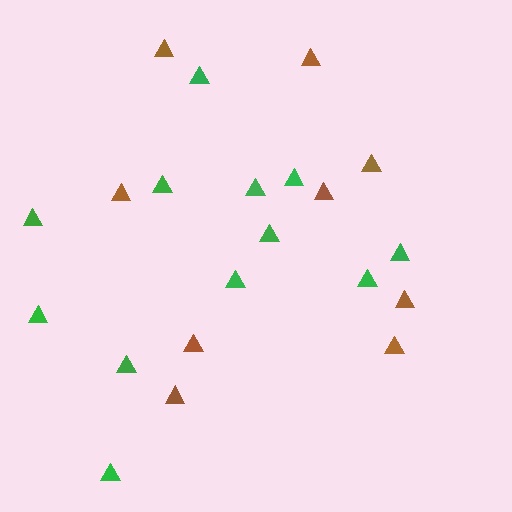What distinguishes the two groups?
There are 2 groups: one group of green triangles (12) and one group of brown triangles (9).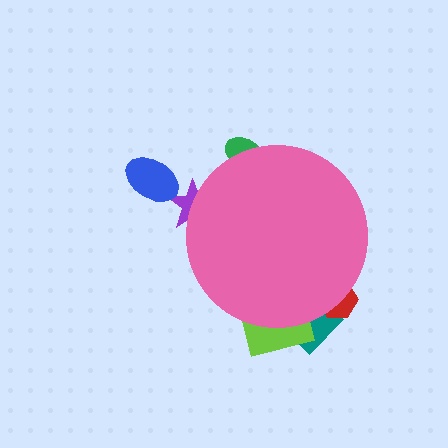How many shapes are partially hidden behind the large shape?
5 shapes are partially hidden.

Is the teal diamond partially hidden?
Yes, the teal diamond is partially hidden behind the pink circle.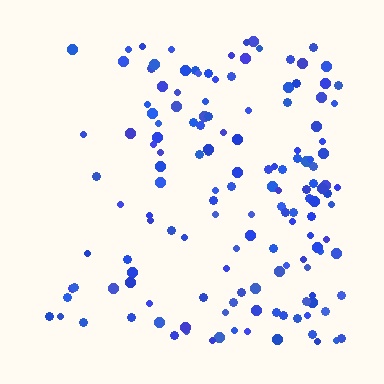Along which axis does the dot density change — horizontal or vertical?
Horizontal.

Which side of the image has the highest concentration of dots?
The right.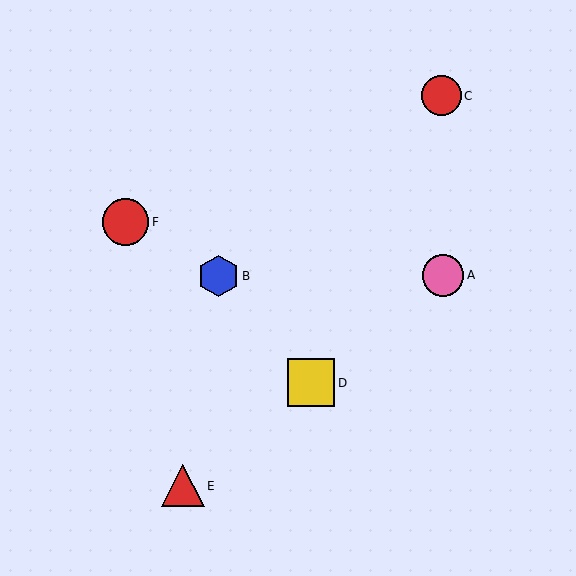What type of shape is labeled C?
Shape C is a red circle.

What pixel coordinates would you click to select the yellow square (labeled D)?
Click at (311, 383) to select the yellow square D.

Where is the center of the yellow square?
The center of the yellow square is at (311, 383).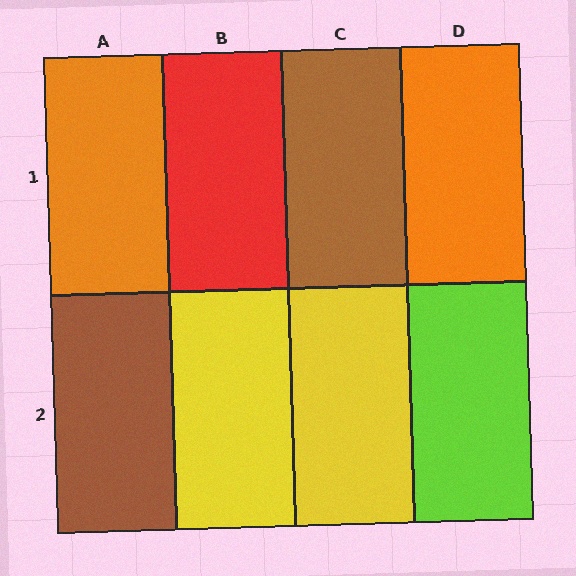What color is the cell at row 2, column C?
Yellow.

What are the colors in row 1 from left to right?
Orange, red, brown, orange.